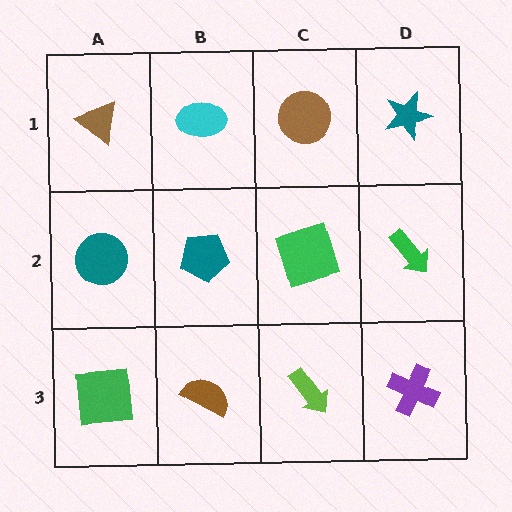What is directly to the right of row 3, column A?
A brown semicircle.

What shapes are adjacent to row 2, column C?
A brown circle (row 1, column C), a lime arrow (row 3, column C), a teal pentagon (row 2, column B), a green arrow (row 2, column D).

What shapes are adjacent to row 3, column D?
A green arrow (row 2, column D), a lime arrow (row 3, column C).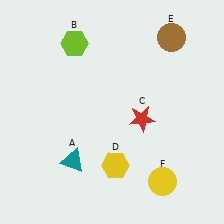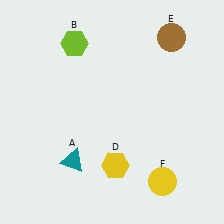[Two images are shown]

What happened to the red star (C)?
The red star (C) was removed in Image 2. It was in the bottom-right area of Image 1.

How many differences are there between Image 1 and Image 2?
There is 1 difference between the two images.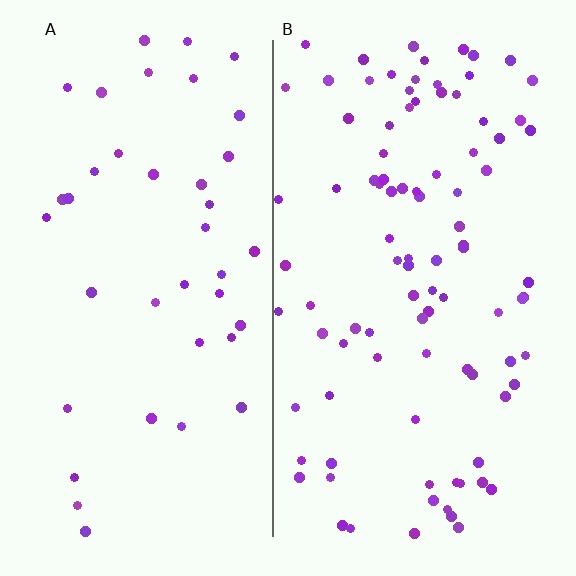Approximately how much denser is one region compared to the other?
Approximately 2.4× — region B over region A.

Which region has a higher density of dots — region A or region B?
B (the right).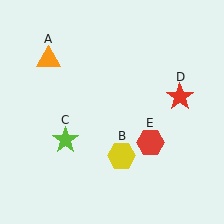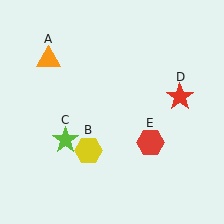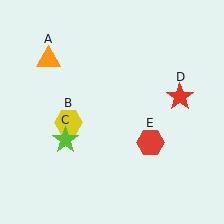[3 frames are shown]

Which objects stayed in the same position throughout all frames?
Orange triangle (object A) and lime star (object C) and red star (object D) and red hexagon (object E) remained stationary.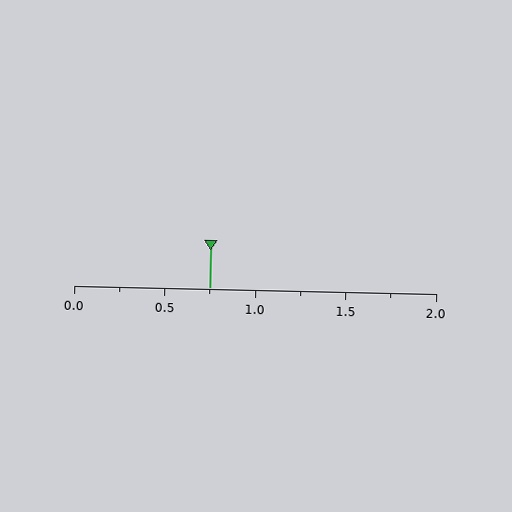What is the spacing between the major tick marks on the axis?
The major ticks are spaced 0.5 apart.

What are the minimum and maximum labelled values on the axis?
The axis runs from 0.0 to 2.0.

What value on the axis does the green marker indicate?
The marker indicates approximately 0.75.